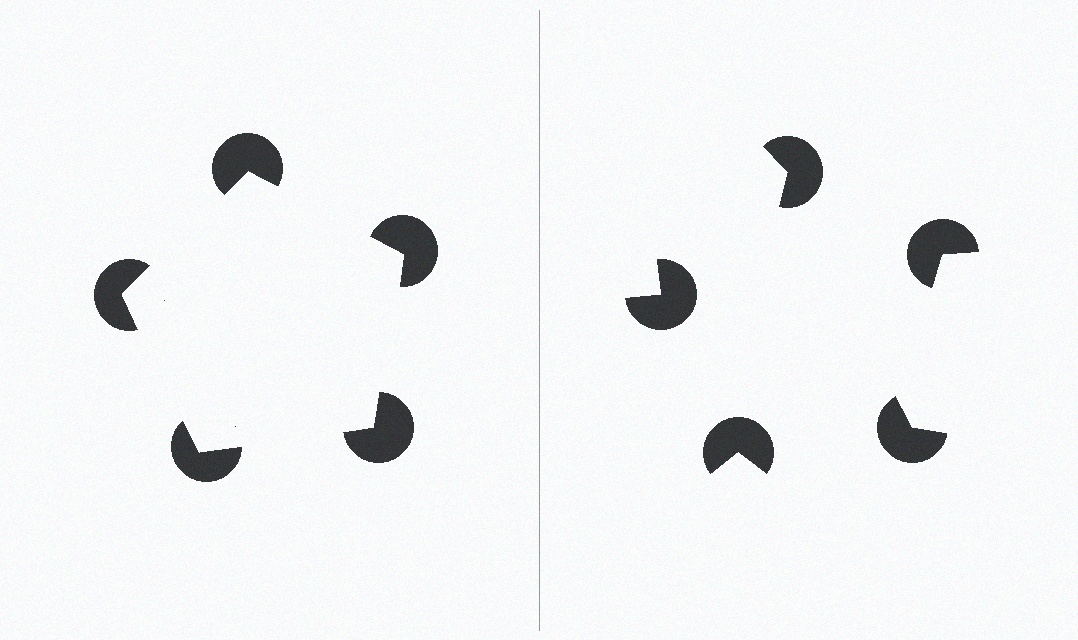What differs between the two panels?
The pac-man discs are positioned identically on both sides; only the wedge orientations differ. On the left they align to a pentagon; on the right they are misaligned.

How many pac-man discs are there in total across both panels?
10 — 5 on each side.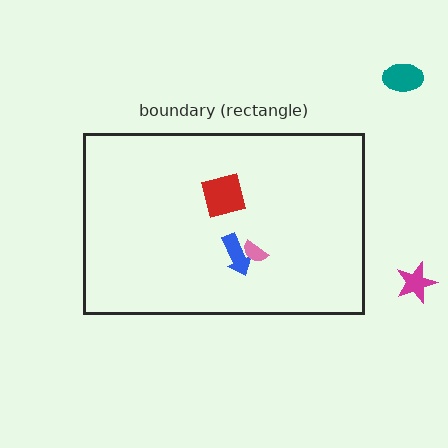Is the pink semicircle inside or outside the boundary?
Inside.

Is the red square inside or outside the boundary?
Inside.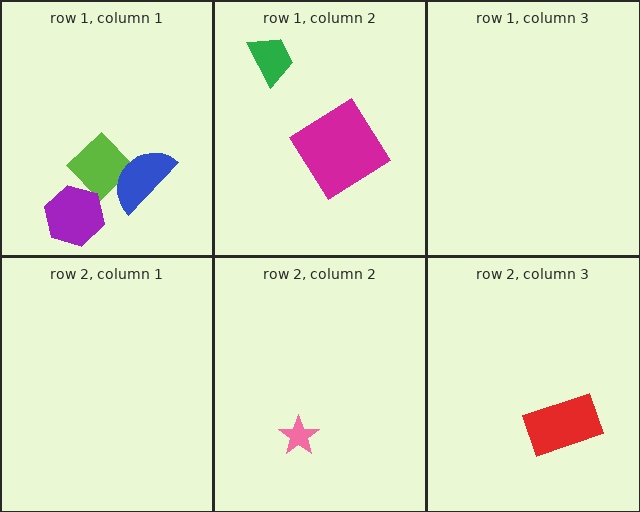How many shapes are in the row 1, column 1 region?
3.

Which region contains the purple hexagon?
The row 1, column 1 region.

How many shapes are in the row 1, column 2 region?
2.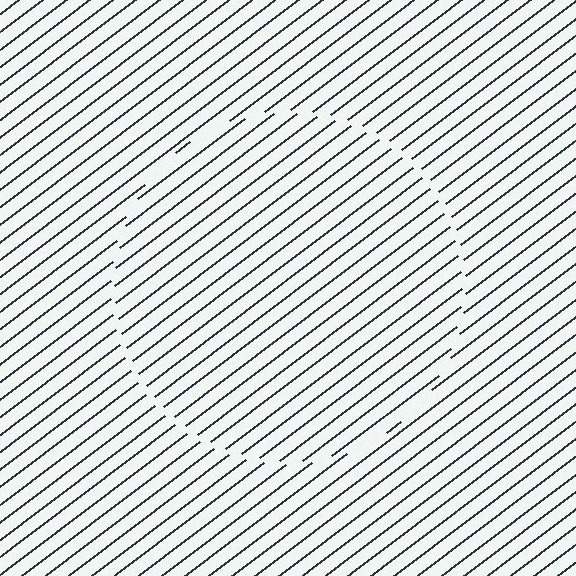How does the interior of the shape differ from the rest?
The interior of the shape contains the same grating, shifted by half a period — the contour is defined by the phase discontinuity where line-ends from the inner and outer gratings abut.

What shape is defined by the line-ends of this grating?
An illusory circle. The interior of the shape contains the same grating, shifted by half a period — the contour is defined by the phase discontinuity where line-ends from the inner and outer gratings abut.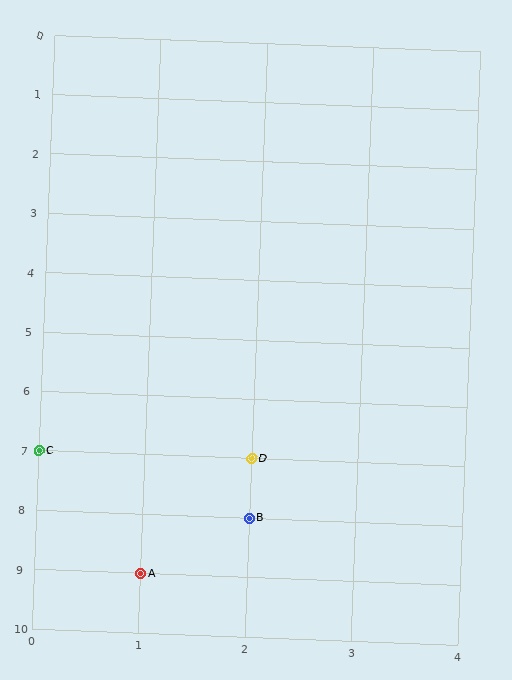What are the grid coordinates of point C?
Point C is at grid coordinates (0, 7).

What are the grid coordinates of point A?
Point A is at grid coordinates (1, 9).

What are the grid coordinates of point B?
Point B is at grid coordinates (2, 8).